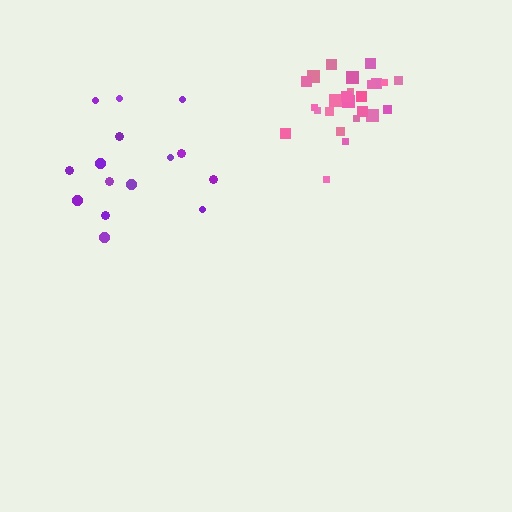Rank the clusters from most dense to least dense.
pink, purple.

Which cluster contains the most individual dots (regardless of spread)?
Pink (25).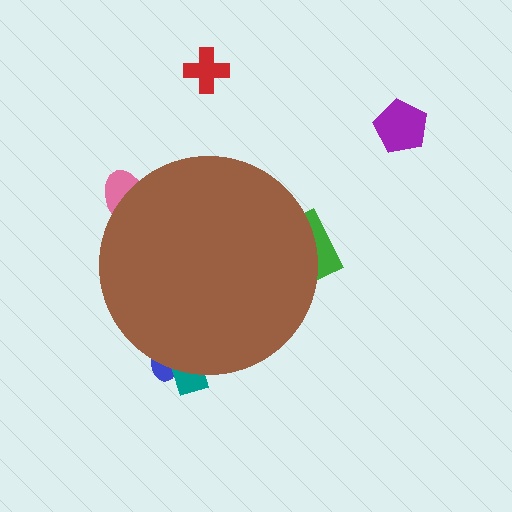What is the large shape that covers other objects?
A brown circle.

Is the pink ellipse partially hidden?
Yes, the pink ellipse is partially hidden behind the brown circle.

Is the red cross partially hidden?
No, the red cross is fully visible.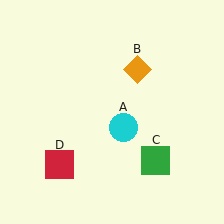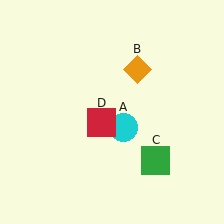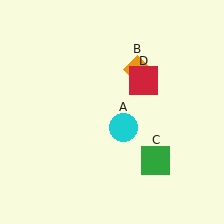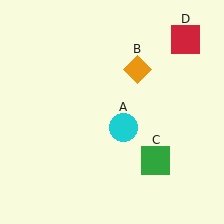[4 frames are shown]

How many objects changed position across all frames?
1 object changed position: red square (object D).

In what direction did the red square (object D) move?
The red square (object D) moved up and to the right.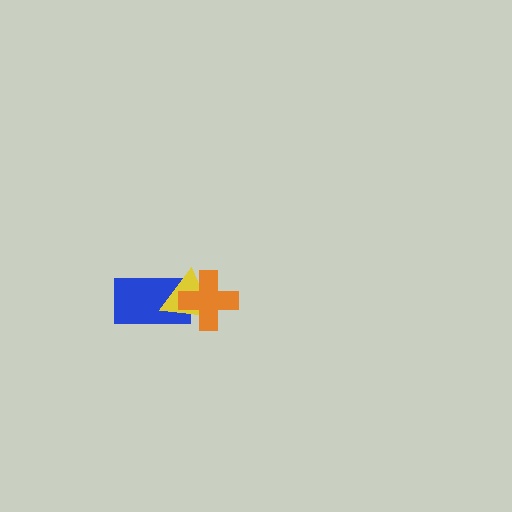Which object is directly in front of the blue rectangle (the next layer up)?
The yellow triangle is directly in front of the blue rectangle.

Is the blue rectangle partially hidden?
Yes, it is partially covered by another shape.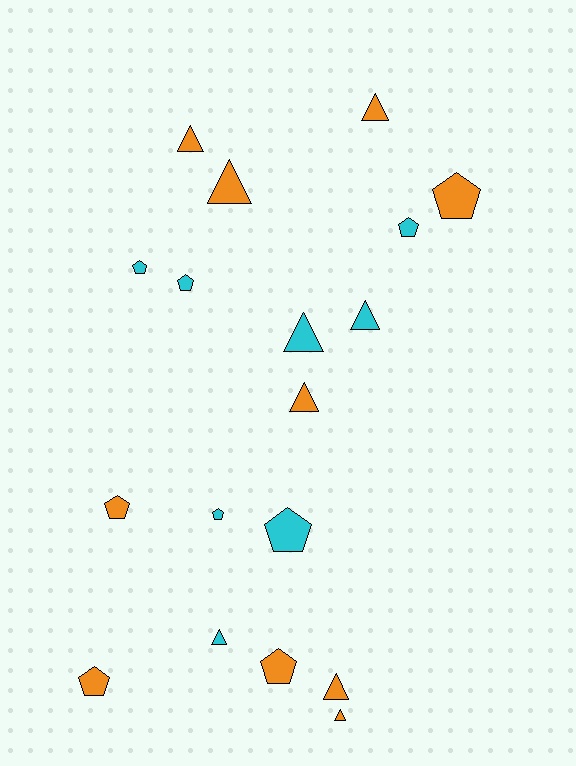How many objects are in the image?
There are 18 objects.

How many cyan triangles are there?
There are 3 cyan triangles.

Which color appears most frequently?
Orange, with 10 objects.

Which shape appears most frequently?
Pentagon, with 9 objects.